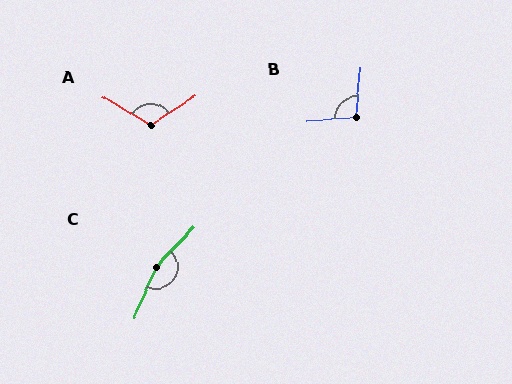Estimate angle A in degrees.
Approximately 116 degrees.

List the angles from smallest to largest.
B (99°), A (116°), C (160°).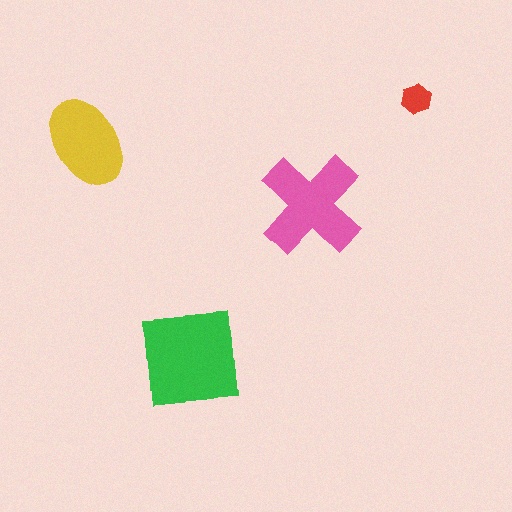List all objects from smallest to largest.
The red hexagon, the yellow ellipse, the pink cross, the green square.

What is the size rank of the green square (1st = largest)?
1st.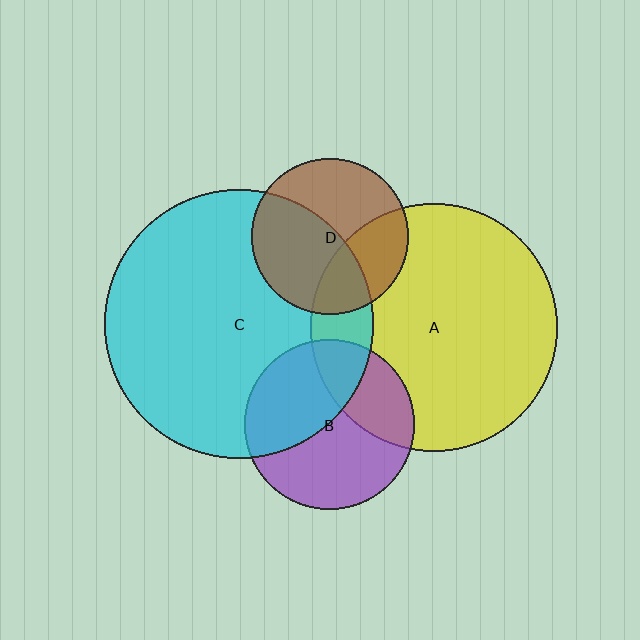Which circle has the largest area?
Circle C (cyan).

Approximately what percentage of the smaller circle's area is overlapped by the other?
Approximately 30%.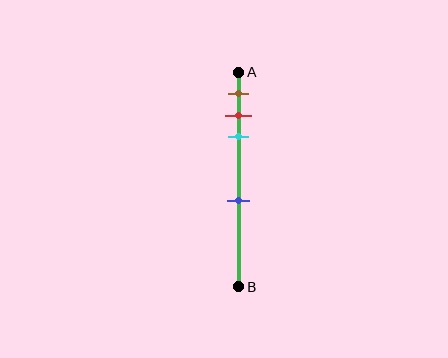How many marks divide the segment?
There are 4 marks dividing the segment.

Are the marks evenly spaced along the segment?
No, the marks are not evenly spaced.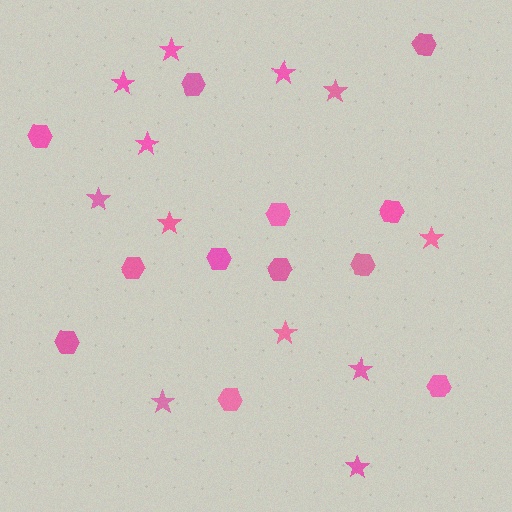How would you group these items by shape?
There are 2 groups: one group of stars (12) and one group of hexagons (12).